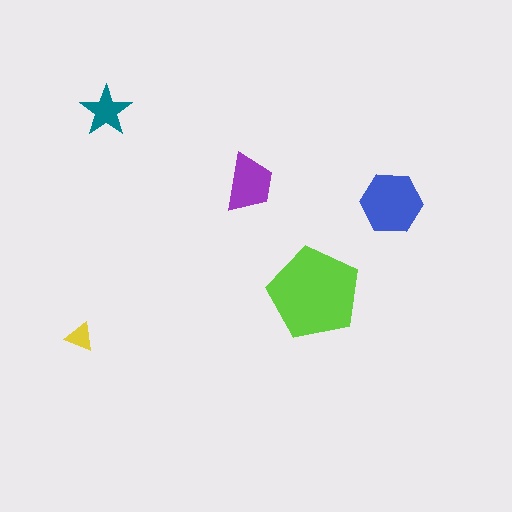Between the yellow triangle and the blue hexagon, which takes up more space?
The blue hexagon.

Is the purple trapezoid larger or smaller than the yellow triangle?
Larger.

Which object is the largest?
The lime pentagon.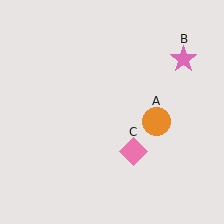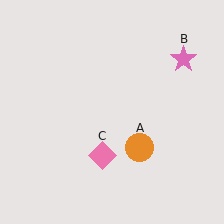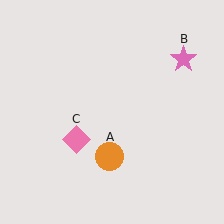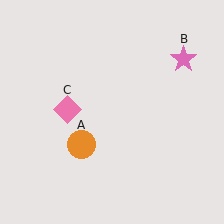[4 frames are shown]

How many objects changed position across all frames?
2 objects changed position: orange circle (object A), pink diamond (object C).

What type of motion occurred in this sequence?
The orange circle (object A), pink diamond (object C) rotated clockwise around the center of the scene.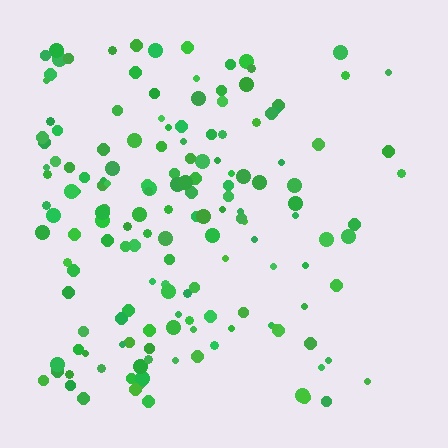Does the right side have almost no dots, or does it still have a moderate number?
Still a moderate number, just noticeably fewer than the left.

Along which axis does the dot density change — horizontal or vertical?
Horizontal.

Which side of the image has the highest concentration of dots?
The left.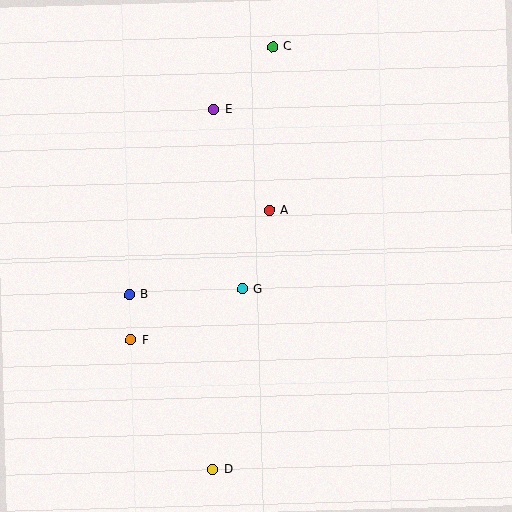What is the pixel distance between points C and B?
The distance between C and B is 287 pixels.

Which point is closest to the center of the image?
Point G at (242, 289) is closest to the center.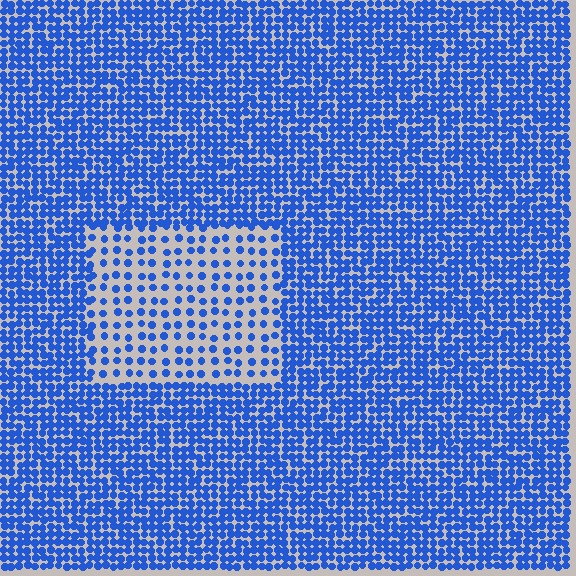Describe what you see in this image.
The image contains small blue elements arranged at two different densities. A rectangle-shaped region is visible where the elements are less densely packed than the surrounding area.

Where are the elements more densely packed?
The elements are more densely packed outside the rectangle boundary.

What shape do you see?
I see a rectangle.